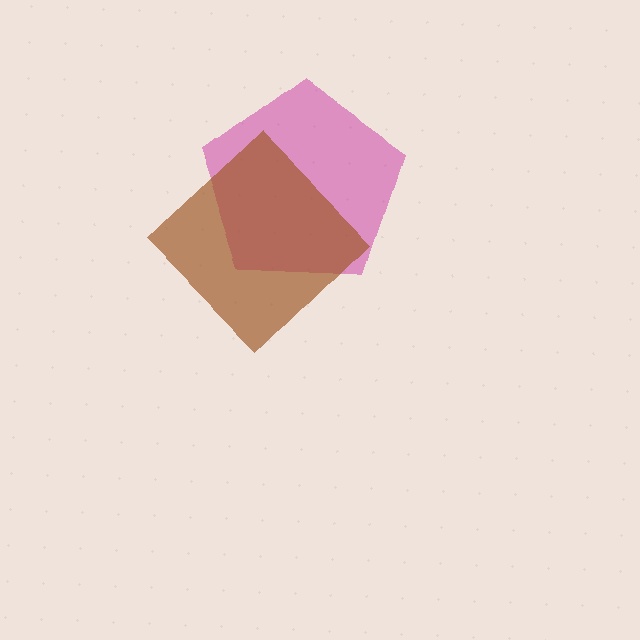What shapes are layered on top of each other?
The layered shapes are: a magenta pentagon, a brown diamond.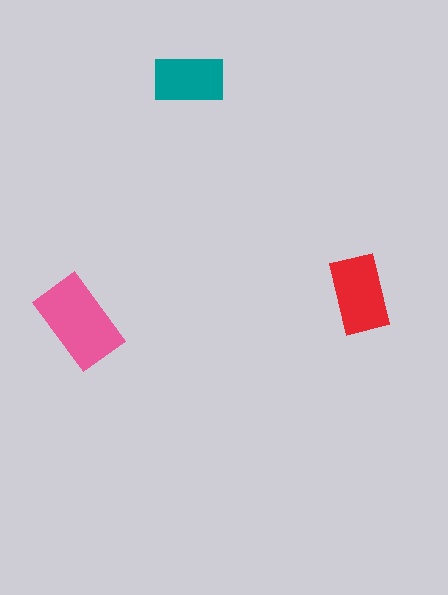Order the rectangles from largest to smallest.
the pink one, the red one, the teal one.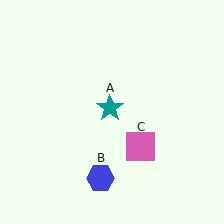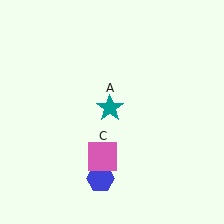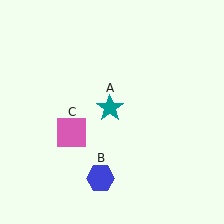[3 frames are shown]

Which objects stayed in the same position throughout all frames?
Teal star (object A) and blue hexagon (object B) remained stationary.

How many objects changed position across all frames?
1 object changed position: pink square (object C).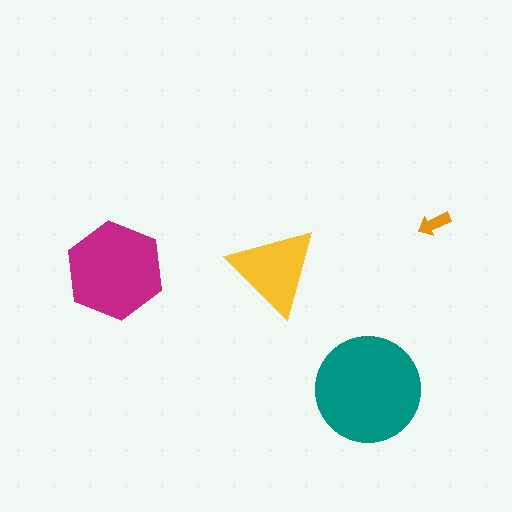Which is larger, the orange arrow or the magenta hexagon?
The magenta hexagon.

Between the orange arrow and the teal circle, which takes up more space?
The teal circle.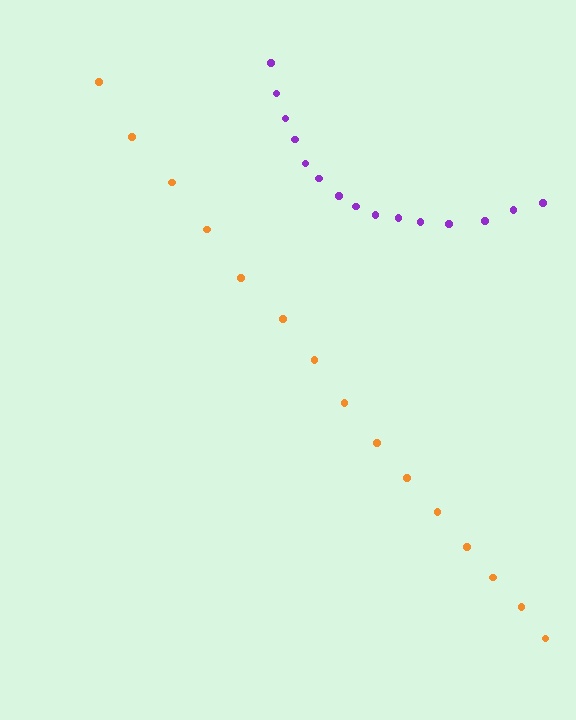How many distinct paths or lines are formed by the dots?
There are 2 distinct paths.